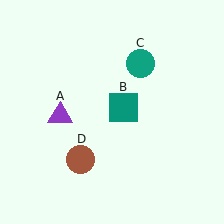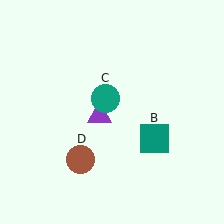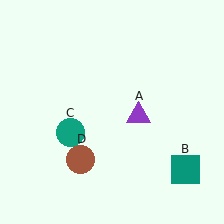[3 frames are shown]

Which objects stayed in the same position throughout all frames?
Brown circle (object D) remained stationary.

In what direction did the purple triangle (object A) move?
The purple triangle (object A) moved right.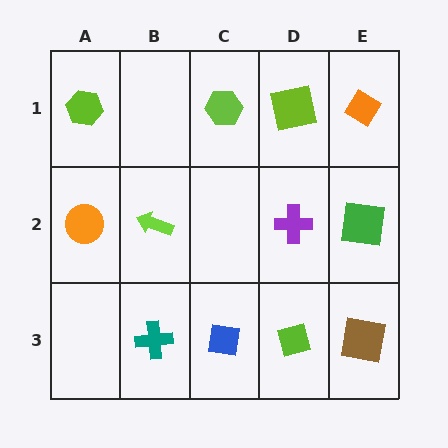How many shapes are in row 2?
4 shapes.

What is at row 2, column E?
A green square.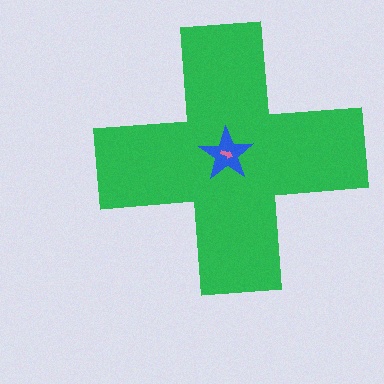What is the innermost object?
The pink arrow.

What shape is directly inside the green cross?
The blue star.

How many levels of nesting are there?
3.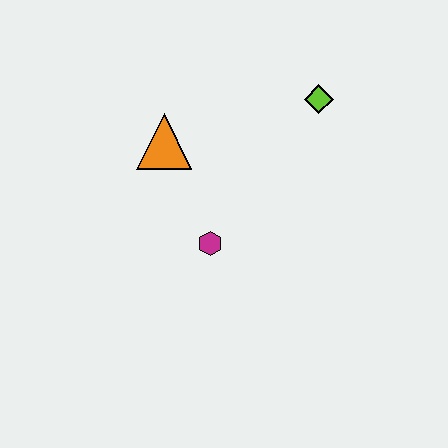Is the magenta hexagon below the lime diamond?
Yes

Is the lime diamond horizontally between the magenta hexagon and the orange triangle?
No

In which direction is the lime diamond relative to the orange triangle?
The lime diamond is to the right of the orange triangle.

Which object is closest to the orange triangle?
The magenta hexagon is closest to the orange triangle.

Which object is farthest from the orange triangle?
The lime diamond is farthest from the orange triangle.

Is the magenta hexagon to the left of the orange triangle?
No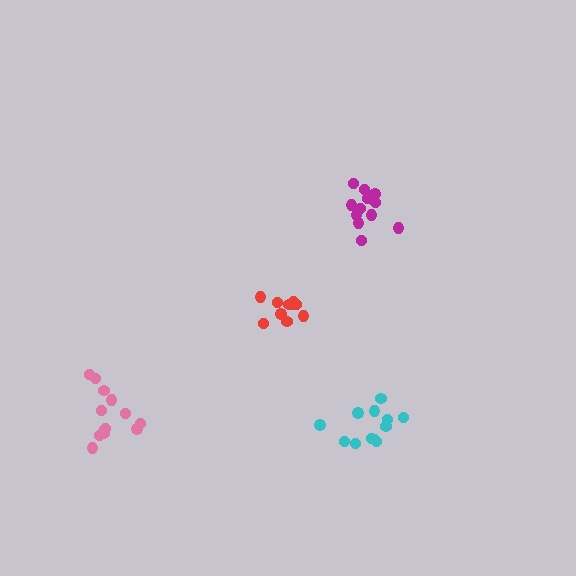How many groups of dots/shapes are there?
There are 4 groups.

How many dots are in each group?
Group 1: 12 dots, Group 2: 10 dots, Group 3: 13 dots, Group 4: 12 dots (47 total).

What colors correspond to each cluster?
The clusters are colored: cyan, red, pink, magenta.